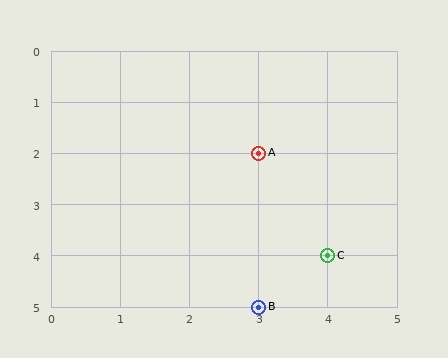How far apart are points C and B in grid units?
Points C and B are 1 column and 1 row apart (about 1.4 grid units diagonally).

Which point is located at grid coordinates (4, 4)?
Point C is at (4, 4).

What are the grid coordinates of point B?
Point B is at grid coordinates (3, 5).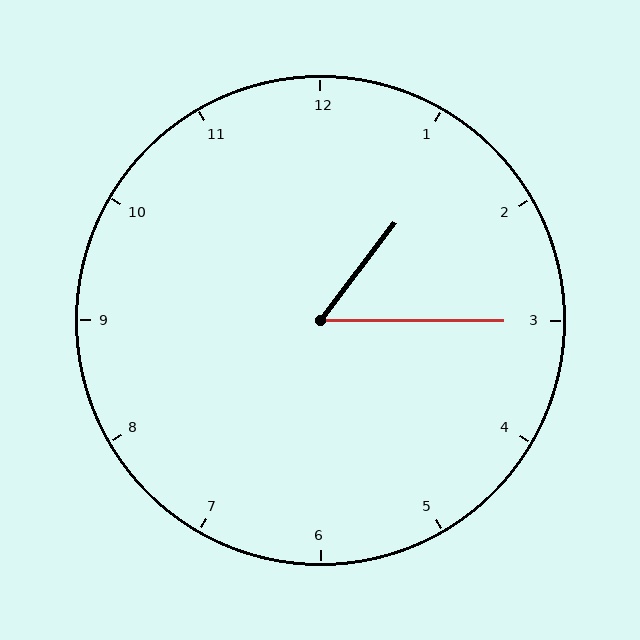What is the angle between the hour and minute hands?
Approximately 52 degrees.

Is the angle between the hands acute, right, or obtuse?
It is acute.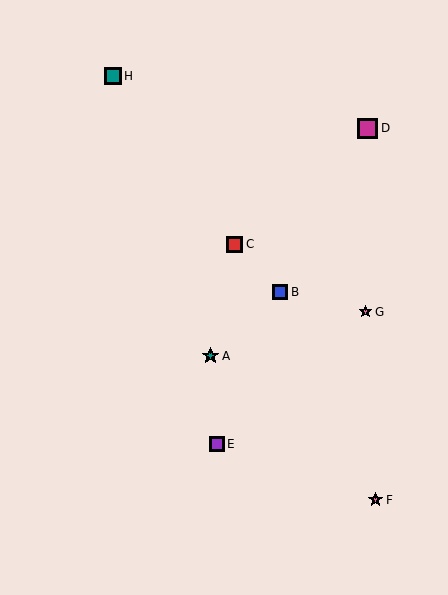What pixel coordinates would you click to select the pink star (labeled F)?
Click at (375, 500) to select the pink star F.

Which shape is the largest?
The magenta square (labeled D) is the largest.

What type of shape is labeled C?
Shape C is a red square.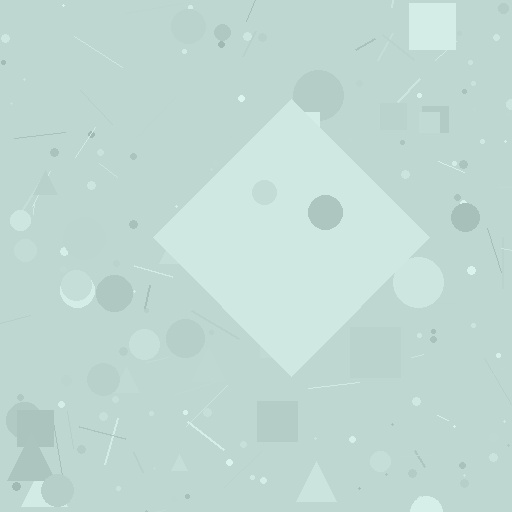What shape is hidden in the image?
A diamond is hidden in the image.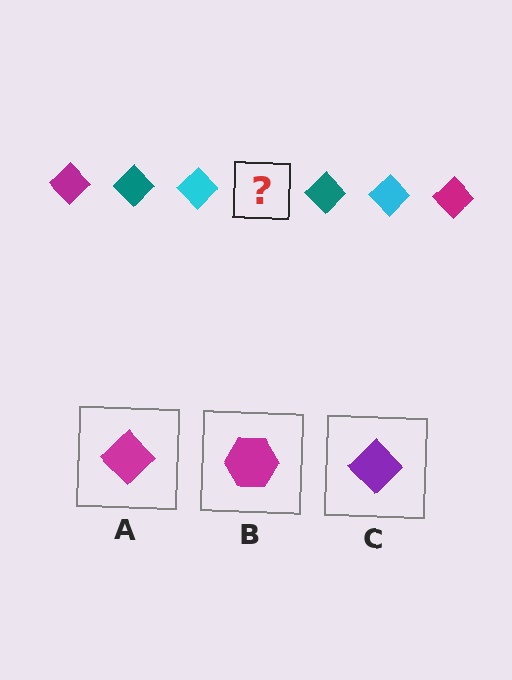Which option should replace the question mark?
Option A.